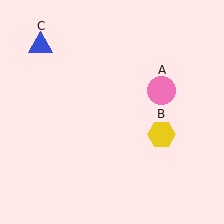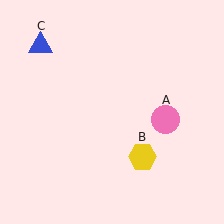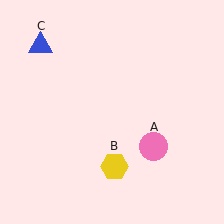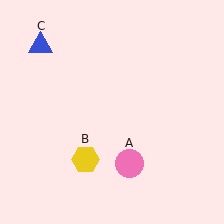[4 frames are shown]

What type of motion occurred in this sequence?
The pink circle (object A), yellow hexagon (object B) rotated clockwise around the center of the scene.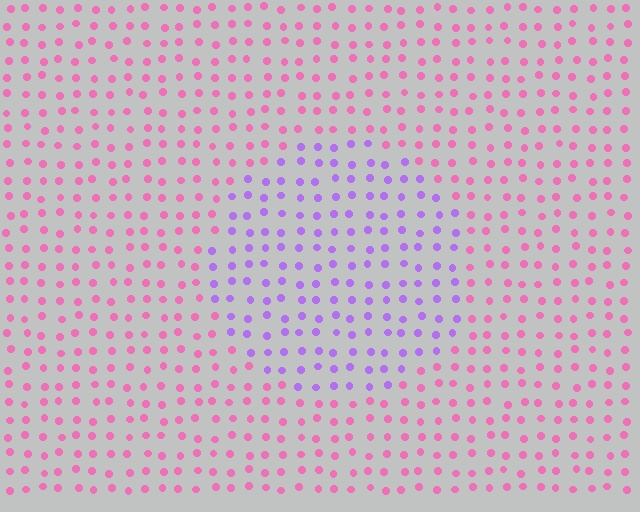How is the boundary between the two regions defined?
The boundary is defined purely by a slight shift in hue (about 56 degrees). Spacing, size, and orientation are identical on both sides.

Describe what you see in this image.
The image is filled with small pink elements in a uniform arrangement. A circle-shaped region is visible where the elements are tinted to a slightly different hue, forming a subtle color boundary.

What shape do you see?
I see a circle.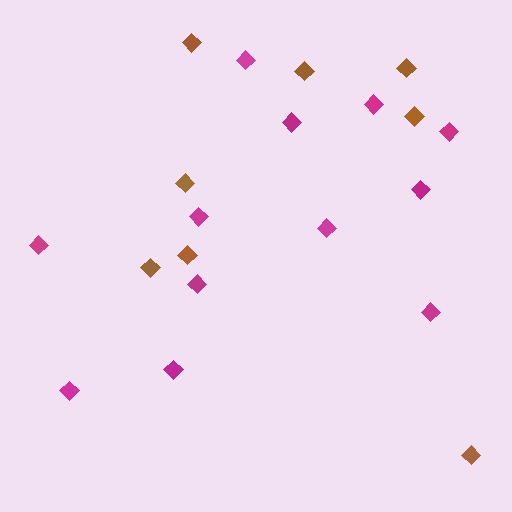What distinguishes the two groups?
There are 2 groups: one group of brown diamonds (8) and one group of magenta diamonds (12).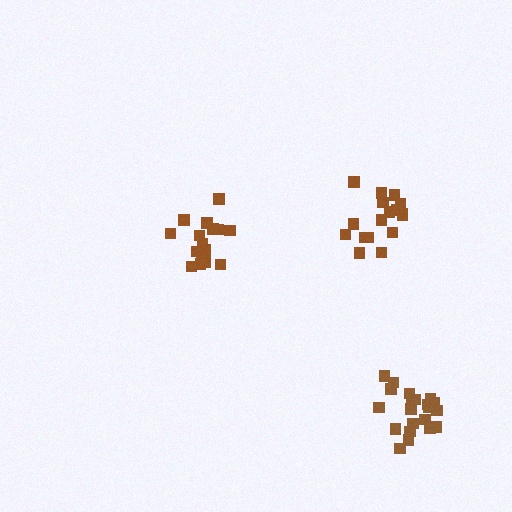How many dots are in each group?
Group 1: 18 dots, Group 2: 21 dots, Group 3: 17 dots (56 total).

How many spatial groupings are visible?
There are 3 spatial groupings.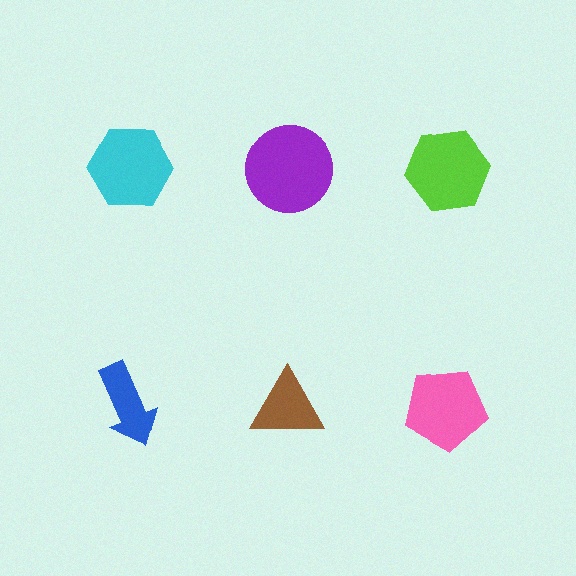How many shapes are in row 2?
3 shapes.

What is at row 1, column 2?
A purple circle.